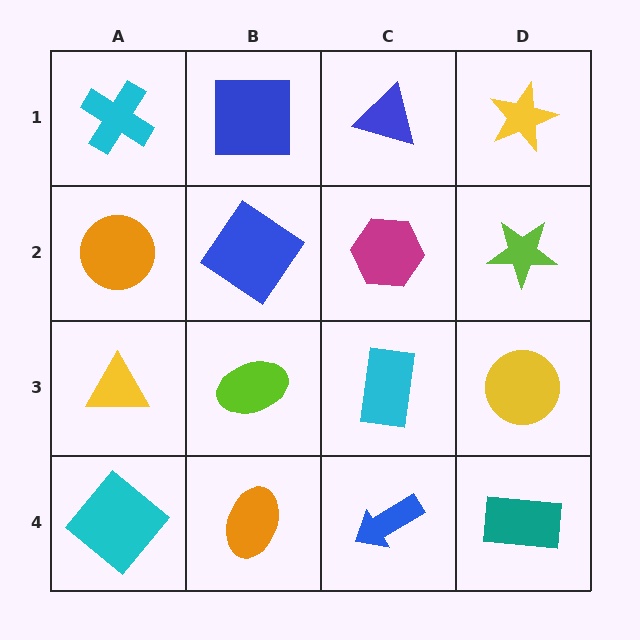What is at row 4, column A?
A cyan diamond.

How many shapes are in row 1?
4 shapes.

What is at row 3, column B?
A lime ellipse.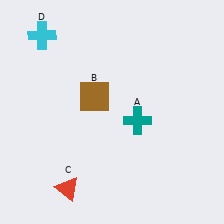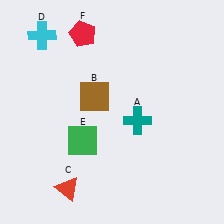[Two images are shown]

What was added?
A green square (E), a red pentagon (F) were added in Image 2.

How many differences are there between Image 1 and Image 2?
There are 2 differences between the two images.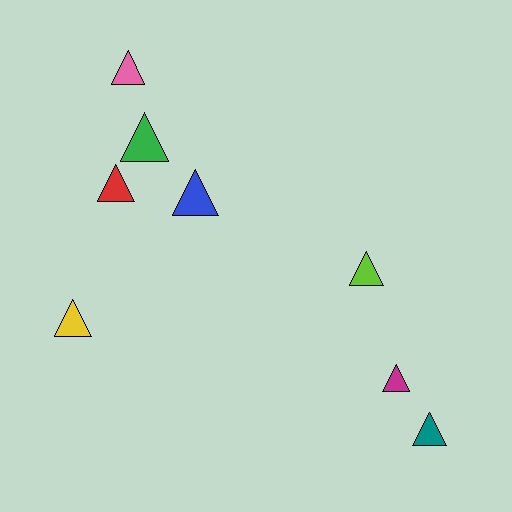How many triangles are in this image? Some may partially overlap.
There are 8 triangles.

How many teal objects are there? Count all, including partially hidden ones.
There is 1 teal object.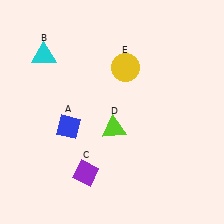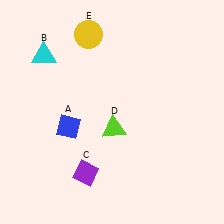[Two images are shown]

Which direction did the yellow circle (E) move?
The yellow circle (E) moved left.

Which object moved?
The yellow circle (E) moved left.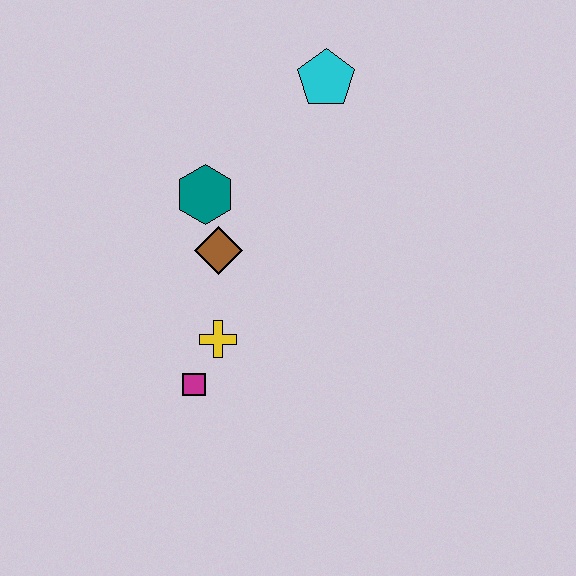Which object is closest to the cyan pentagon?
The teal hexagon is closest to the cyan pentagon.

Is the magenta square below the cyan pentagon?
Yes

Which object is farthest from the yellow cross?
The cyan pentagon is farthest from the yellow cross.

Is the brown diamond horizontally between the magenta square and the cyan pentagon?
Yes